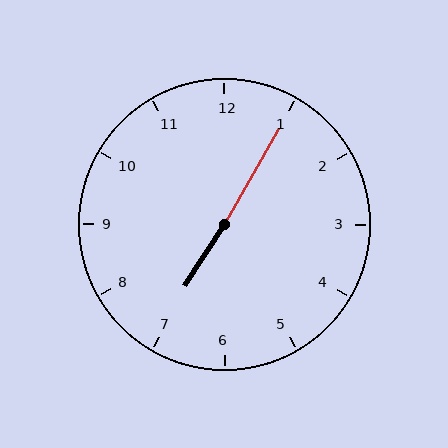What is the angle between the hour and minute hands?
Approximately 178 degrees.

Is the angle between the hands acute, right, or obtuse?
It is obtuse.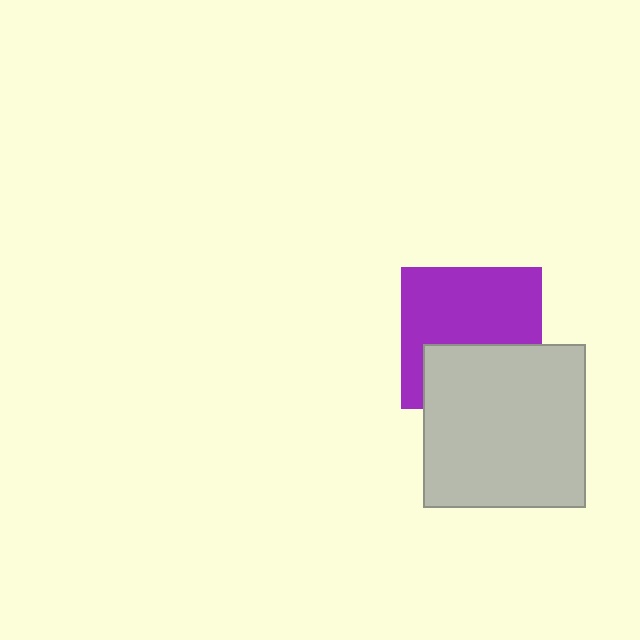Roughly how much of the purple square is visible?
About half of it is visible (roughly 61%).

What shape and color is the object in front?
The object in front is a light gray square.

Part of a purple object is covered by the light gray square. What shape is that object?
It is a square.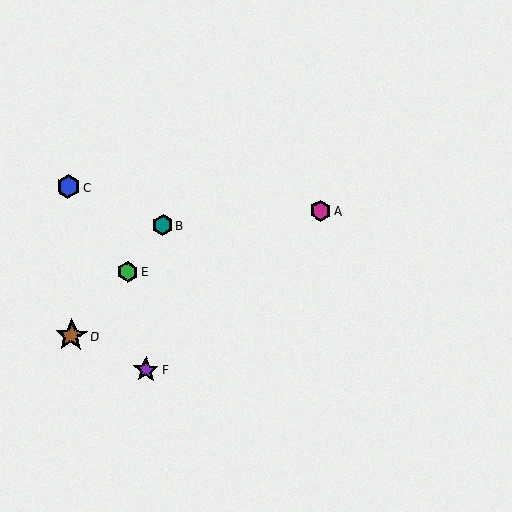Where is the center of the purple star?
The center of the purple star is at (146, 370).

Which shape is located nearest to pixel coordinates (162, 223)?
The teal hexagon (labeled B) at (162, 225) is nearest to that location.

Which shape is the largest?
The brown star (labeled D) is the largest.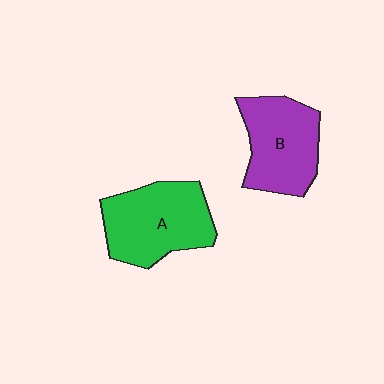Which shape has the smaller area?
Shape B (purple).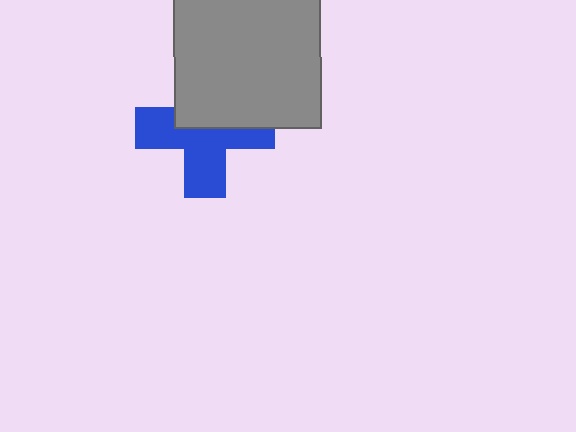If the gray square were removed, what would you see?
You would see the complete blue cross.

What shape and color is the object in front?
The object in front is a gray square.